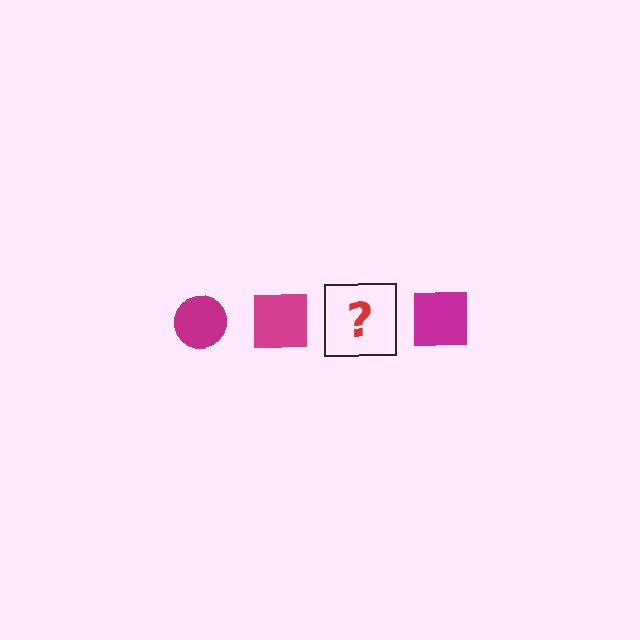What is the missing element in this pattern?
The missing element is a magenta circle.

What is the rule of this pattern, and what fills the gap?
The rule is that the pattern cycles through circle, square shapes in magenta. The gap should be filled with a magenta circle.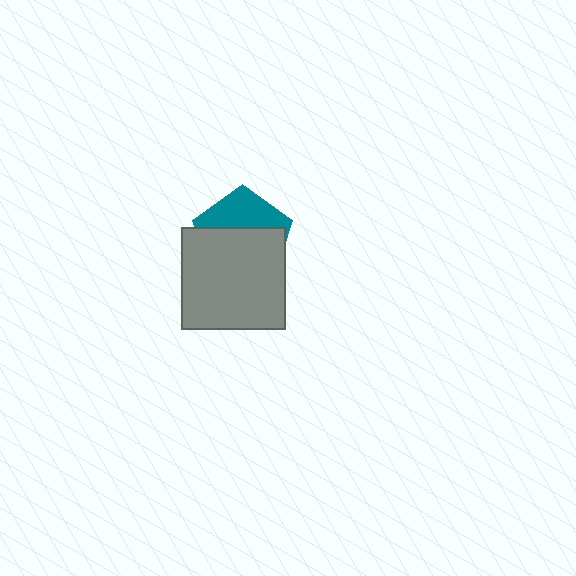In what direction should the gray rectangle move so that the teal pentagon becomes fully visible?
The gray rectangle should move down. That is the shortest direction to clear the overlap and leave the teal pentagon fully visible.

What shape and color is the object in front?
The object in front is a gray rectangle.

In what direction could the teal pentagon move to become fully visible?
The teal pentagon could move up. That would shift it out from behind the gray rectangle entirely.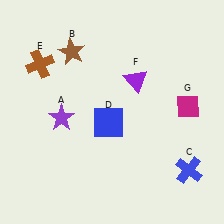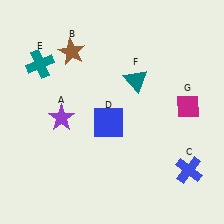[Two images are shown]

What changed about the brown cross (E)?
In Image 1, E is brown. In Image 2, it changed to teal.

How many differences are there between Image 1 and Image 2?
There are 2 differences between the two images.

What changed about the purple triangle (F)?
In Image 1, F is purple. In Image 2, it changed to teal.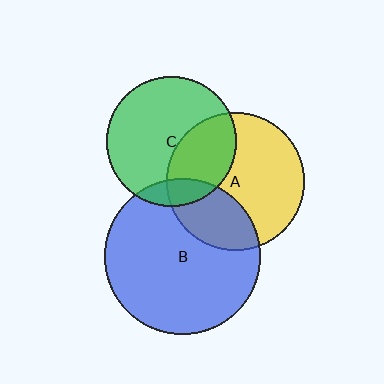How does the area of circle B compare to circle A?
Approximately 1.3 times.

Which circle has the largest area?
Circle B (blue).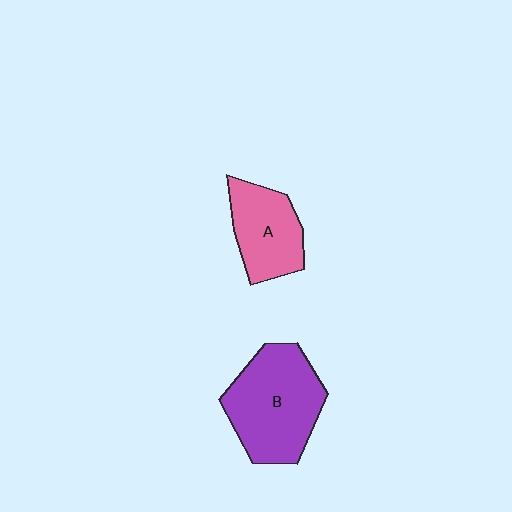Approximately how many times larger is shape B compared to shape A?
Approximately 1.6 times.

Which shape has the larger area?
Shape B (purple).